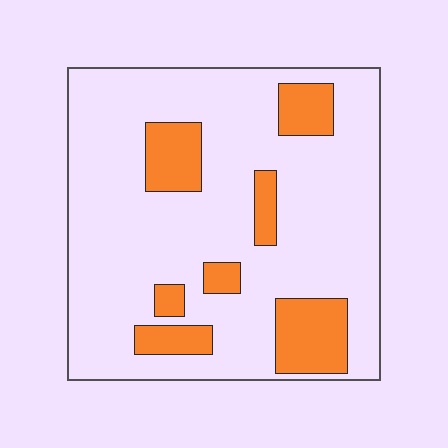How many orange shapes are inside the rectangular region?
7.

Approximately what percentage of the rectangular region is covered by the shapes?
Approximately 20%.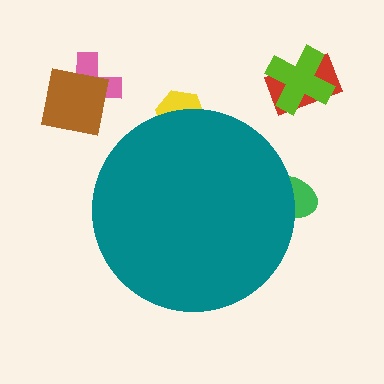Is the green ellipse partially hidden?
Yes, the green ellipse is partially hidden behind the teal circle.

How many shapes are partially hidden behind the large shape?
2 shapes are partially hidden.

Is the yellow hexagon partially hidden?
Yes, the yellow hexagon is partially hidden behind the teal circle.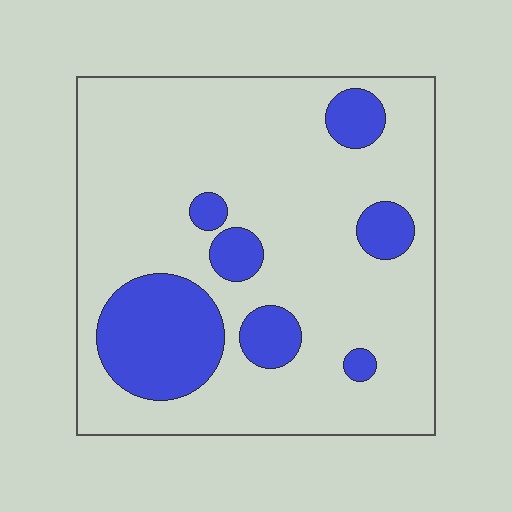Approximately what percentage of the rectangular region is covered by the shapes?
Approximately 20%.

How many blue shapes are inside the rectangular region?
7.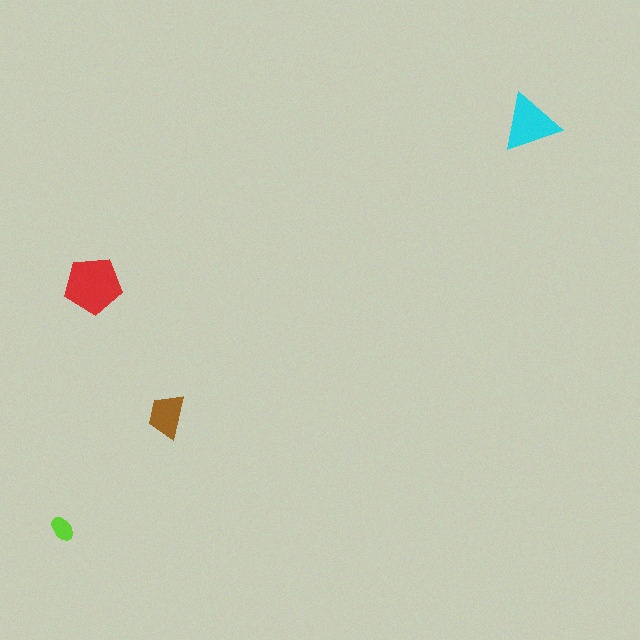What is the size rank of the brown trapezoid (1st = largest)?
3rd.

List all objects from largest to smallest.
The red pentagon, the cyan triangle, the brown trapezoid, the lime ellipse.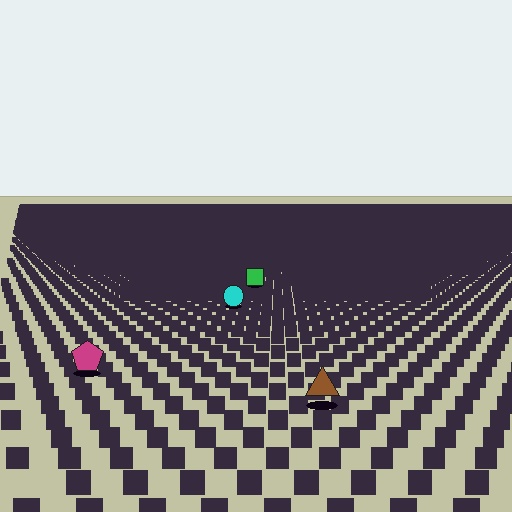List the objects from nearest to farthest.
From nearest to farthest: the brown triangle, the magenta pentagon, the cyan circle, the green square.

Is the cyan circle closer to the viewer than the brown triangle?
No. The brown triangle is closer — you can tell from the texture gradient: the ground texture is coarser near it.